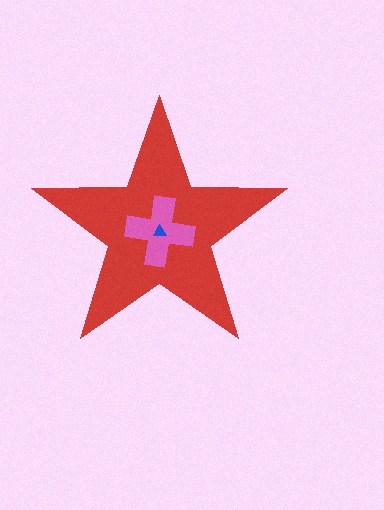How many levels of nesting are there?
3.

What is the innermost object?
The blue triangle.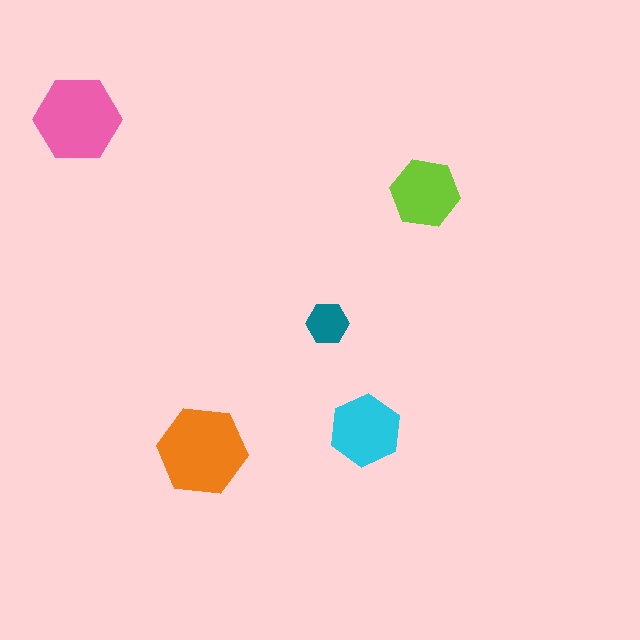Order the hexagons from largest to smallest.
the orange one, the pink one, the cyan one, the lime one, the teal one.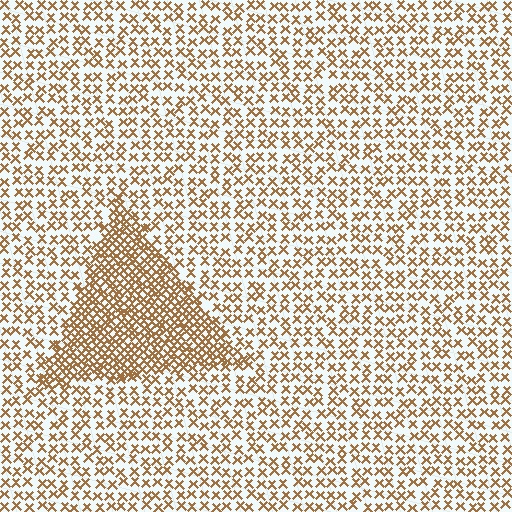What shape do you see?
I see a triangle.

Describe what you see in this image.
The image contains small brown elements arranged at two different densities. A triangle-shaped region is visible where the elements are more densely packed than the surrounding area.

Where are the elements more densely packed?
The elements are more densely packed inside the triangle boundary.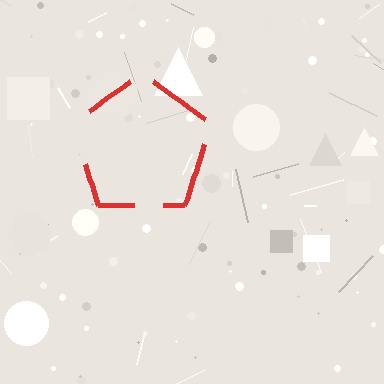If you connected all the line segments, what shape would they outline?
They would outline a pentagon.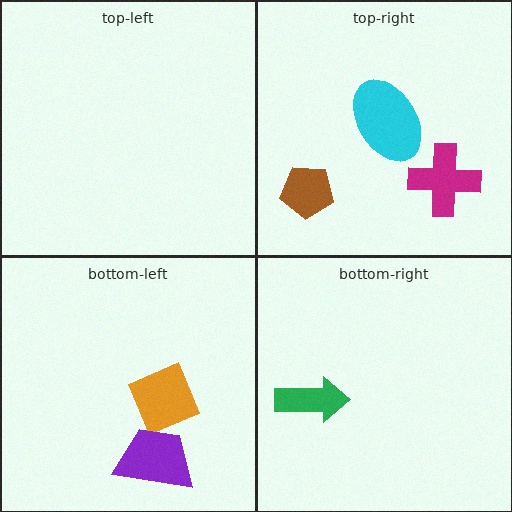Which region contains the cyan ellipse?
The top-right region.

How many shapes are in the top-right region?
3.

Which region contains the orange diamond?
The bottom-left region.